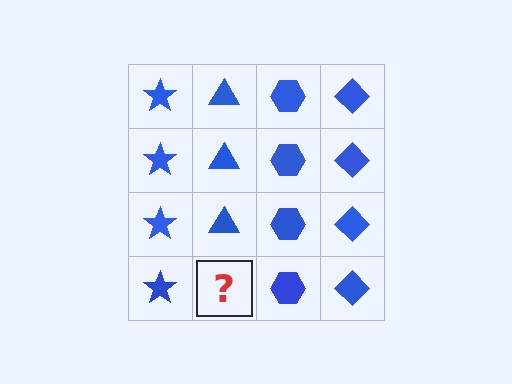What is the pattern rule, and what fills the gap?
The rule is that each column has a consistent shape. The gap should be filled with a blue triangle.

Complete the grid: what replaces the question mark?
The question mark should be replaced with a blue triangle.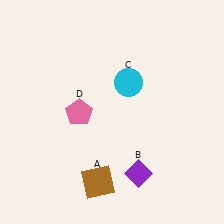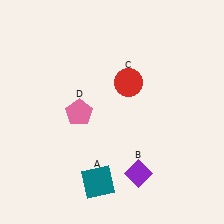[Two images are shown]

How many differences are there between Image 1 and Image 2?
There are 2 differences between the two images.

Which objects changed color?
A changed from brown to teal. C changed from cyan to red.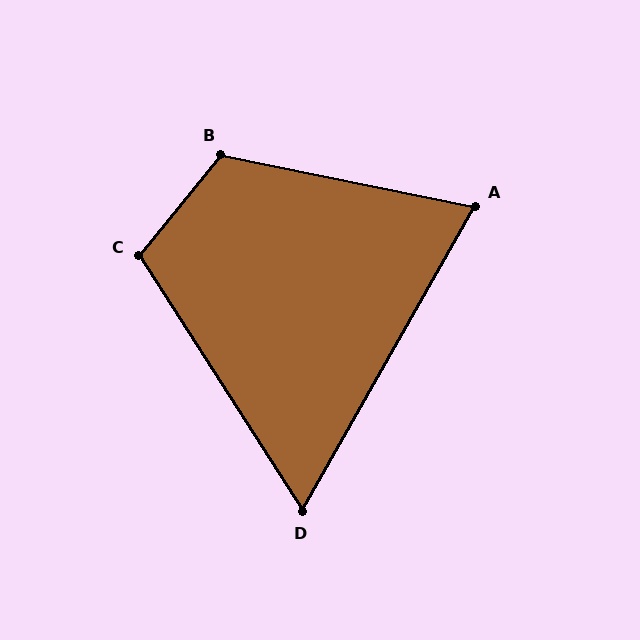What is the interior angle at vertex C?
Approximately 108 degrees (obtuse).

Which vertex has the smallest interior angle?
D, at approximately 62 degrees.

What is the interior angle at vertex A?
Approximately 72 degrees (acute).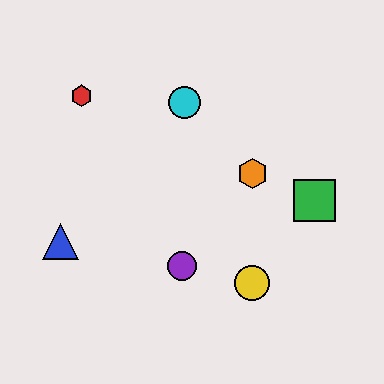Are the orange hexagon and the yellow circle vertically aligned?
Yes, both are at x≈252.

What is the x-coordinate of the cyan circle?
The cyan circle is at x≈184.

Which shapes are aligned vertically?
The yellow circle, the orange hexagon are aligned vertically.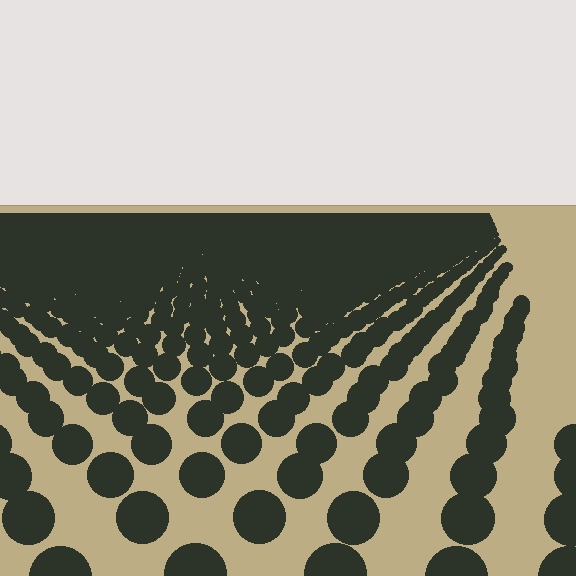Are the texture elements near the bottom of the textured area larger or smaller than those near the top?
Larger. Near the bottom, elements are closer to the viewer and appear at a bigger on-screen size.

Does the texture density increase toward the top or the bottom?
Density increases toward the top.